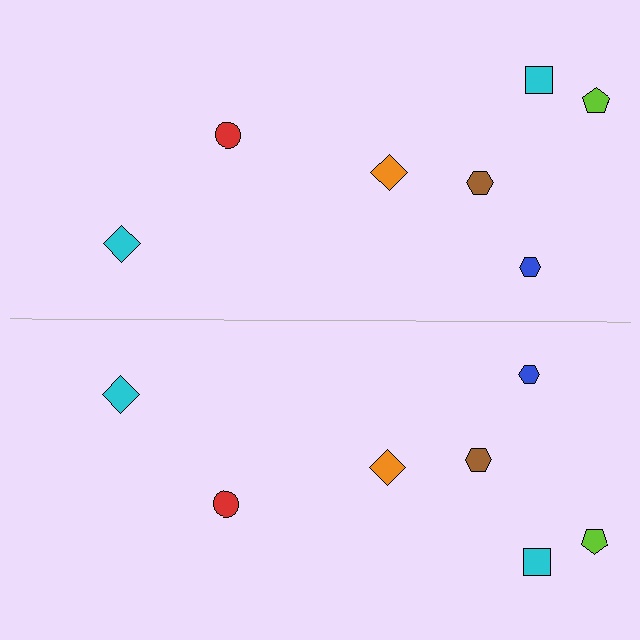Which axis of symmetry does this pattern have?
The pattern has a horizontal axis of symmetry running through the center of the image.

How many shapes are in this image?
There are 14 shapes in this image.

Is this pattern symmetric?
Yes, this pattern has bilateral (reflection) symmetry.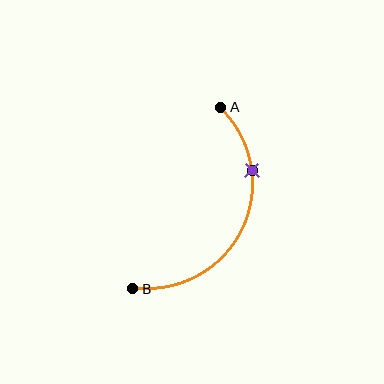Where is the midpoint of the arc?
The arc midpoint is the point on the curve farthest from the straight line joining A and B. It sits to the right of that line.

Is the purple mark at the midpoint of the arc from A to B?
No. The purple mark lies on the arc but is closer to endpoint A. The arc midpoint would be at the point on the curve equidistant along the arc from both A and B.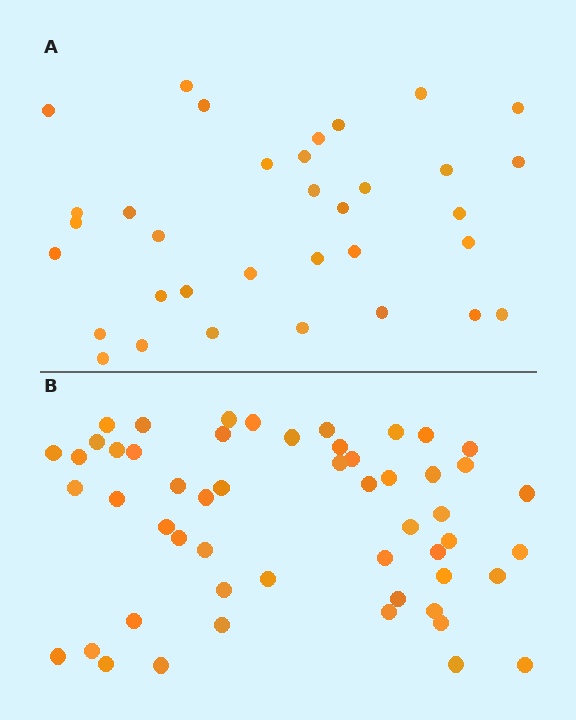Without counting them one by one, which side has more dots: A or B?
Region B (the bottom region) has more dots.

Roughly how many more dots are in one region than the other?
Region B has approximately 20 more dots than region A.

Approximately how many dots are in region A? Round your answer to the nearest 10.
About 30 dots. (The exact count is 34, which rounds to 30.)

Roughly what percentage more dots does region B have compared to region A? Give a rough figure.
About 55% more.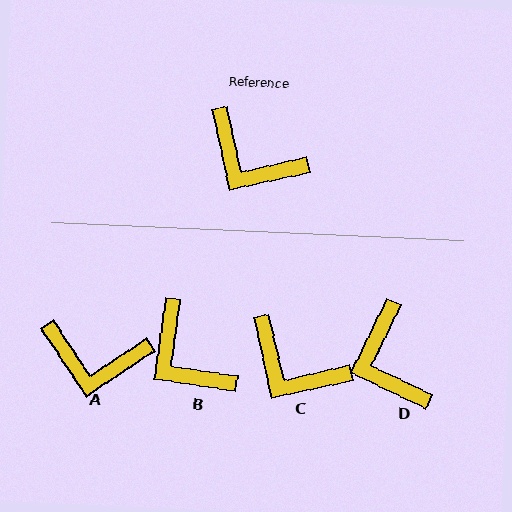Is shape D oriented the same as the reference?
No, it is off by about 38 degrees.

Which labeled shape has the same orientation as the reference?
C.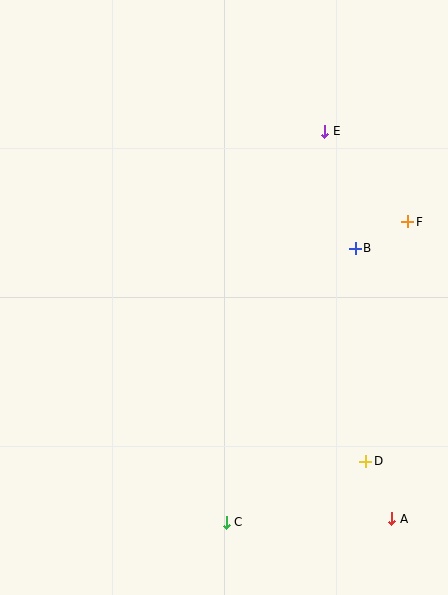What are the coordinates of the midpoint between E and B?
The midpoint between E and B is at (340, 190).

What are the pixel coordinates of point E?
Point E is at (325, 131).